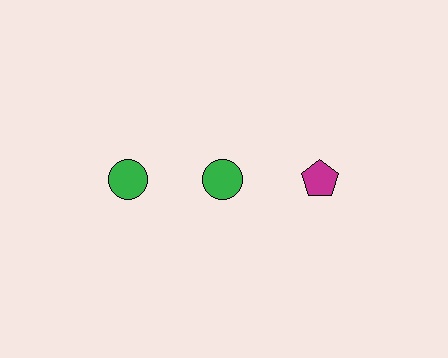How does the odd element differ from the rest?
It differs in both color (magenta instead of green) and shape (pentagon instead of circle).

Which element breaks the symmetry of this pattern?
The magenta pentagon in the top row, center column breaks the symmetry. All other shapes are green circles.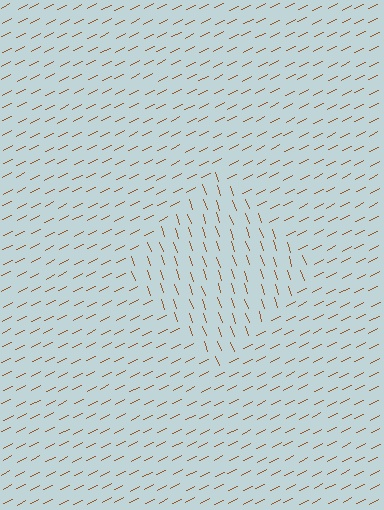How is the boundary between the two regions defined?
The boundary is defined purely by a change in line orientation (approximately 83 degrees difference). All lines are the same color and thickness.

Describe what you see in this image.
The image is filled with small brown line segments. A diamond region in the image has lines oriented differently from the surrounding lines, creating a visible texture boundary.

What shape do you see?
I see a diamond.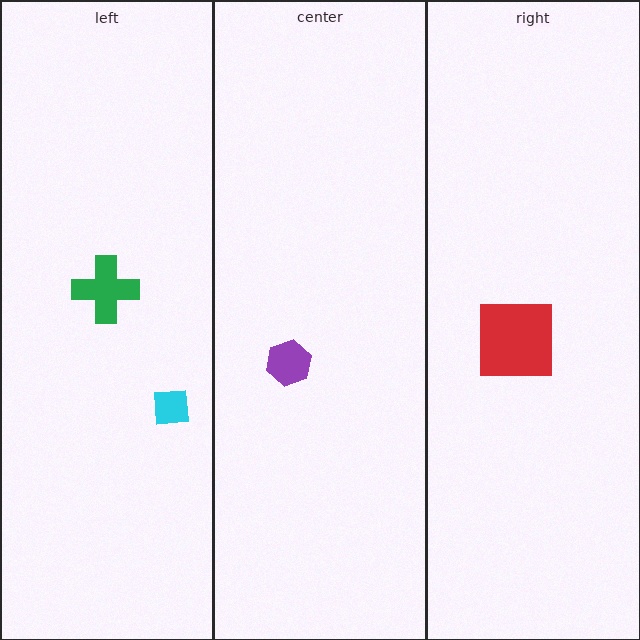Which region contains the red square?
The right region.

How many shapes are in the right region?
1.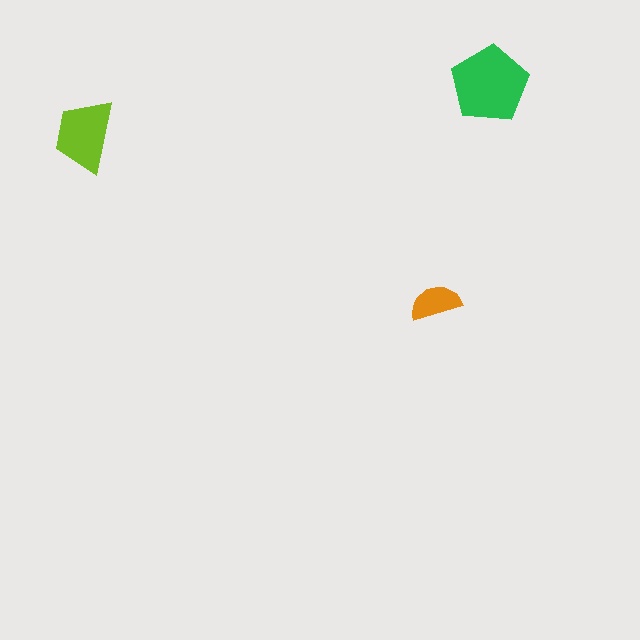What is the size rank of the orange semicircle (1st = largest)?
3rd.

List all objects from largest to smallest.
The green pentagon, the lime trapezoid, the orange semicircle.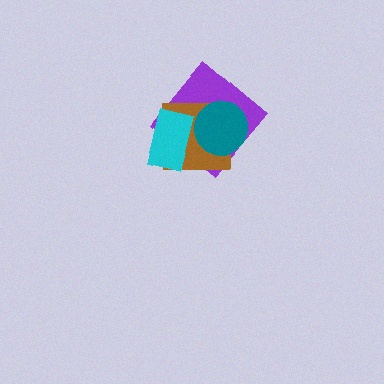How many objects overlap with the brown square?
3 objects overlap with the brown square.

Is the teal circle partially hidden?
No, no other shape covers it.